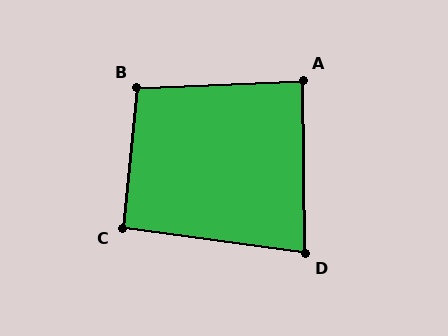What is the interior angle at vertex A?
Approximately 88 degrees (approximately right).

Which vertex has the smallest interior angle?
D, at approximately 81 degrees.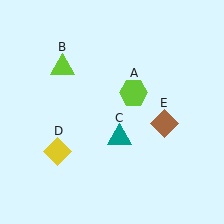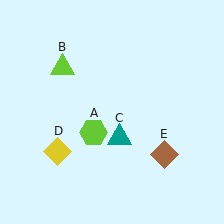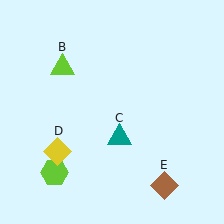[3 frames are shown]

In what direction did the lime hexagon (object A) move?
The lime hexagon (object A) moved down and to the left.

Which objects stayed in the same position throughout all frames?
Lime triangle (object B) and teal triangle (object C) and yellow diamond (object D) remained stationary.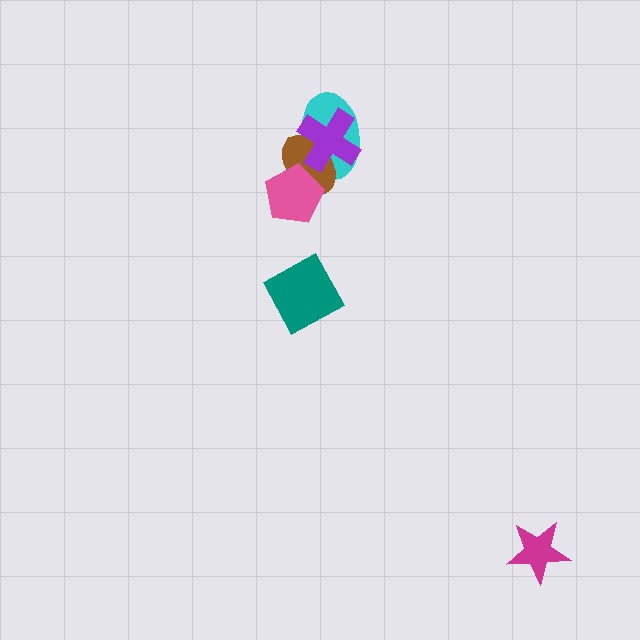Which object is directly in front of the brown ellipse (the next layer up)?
The purple cross is directly in front of the brown ellipse.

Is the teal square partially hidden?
No, no other shape covers it.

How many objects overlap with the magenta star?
0 objects overlap with the magenta star.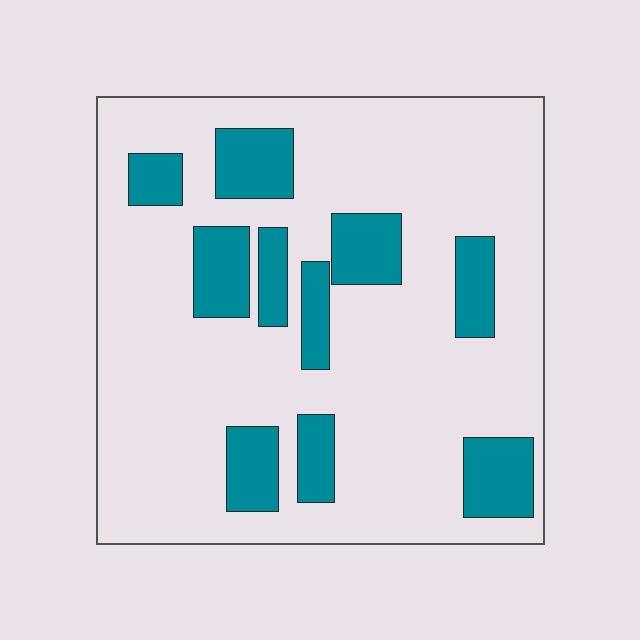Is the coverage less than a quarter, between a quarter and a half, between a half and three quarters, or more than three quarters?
Less than a quarter.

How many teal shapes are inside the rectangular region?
10.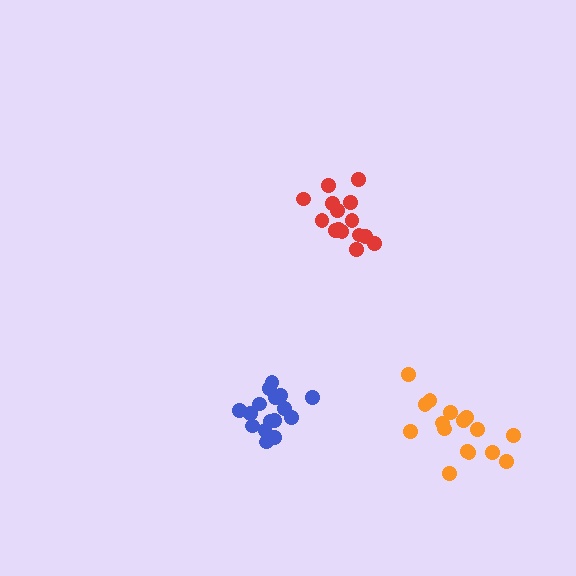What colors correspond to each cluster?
The clusters are colored: red, orange, blue.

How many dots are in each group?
Group 1: 15 dots, Group 2: 16 dots, Group 3: 16 dots (47 total).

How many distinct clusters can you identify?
There are 3 distinct clusters.